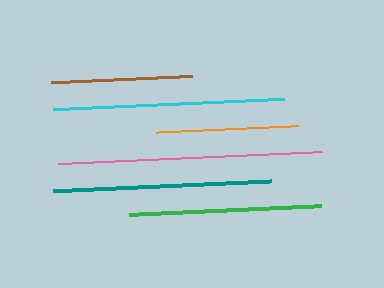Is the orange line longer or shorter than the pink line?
The pink line is longer than the orange line.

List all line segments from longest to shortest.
From longest to shortest: pink, cyan, teal, green, brown, orange.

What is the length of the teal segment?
The teal segment is approximately 218 pixels long.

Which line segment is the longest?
The pink line is the longest at approximately 264 pixels.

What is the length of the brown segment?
The brown segment is approximately 141 pixels long.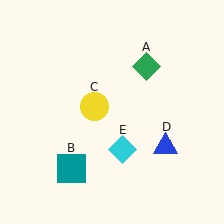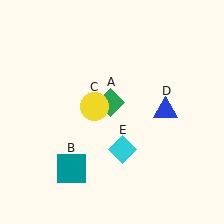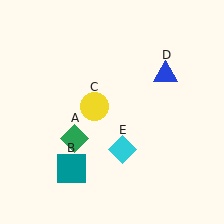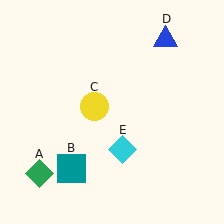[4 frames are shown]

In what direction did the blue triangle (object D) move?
The blue triangle (object D) moved up.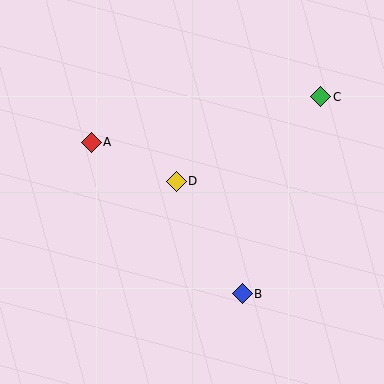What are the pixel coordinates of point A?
Point A is at (91, 142).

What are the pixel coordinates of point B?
Point B is at (242, 294).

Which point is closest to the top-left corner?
Point A is closest to the top-left corner.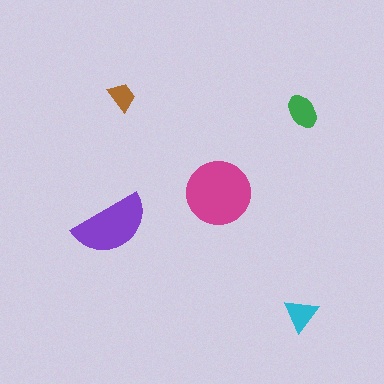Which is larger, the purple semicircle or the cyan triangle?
The purple semicircle.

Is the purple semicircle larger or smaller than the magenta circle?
Smaller.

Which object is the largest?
The magenta circle.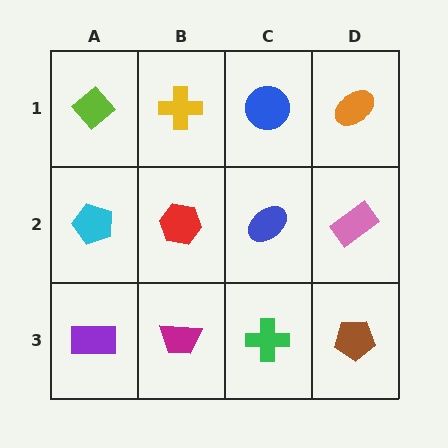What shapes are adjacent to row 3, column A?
A cyan pentagon (row 2, column A), a magenta trapezoid (row 3, column B).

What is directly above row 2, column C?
A blue circle.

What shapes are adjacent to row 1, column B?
A red hexagon (row 2, column B), a lime diamond (row 1, column A), a blue circle (row 1, column C).